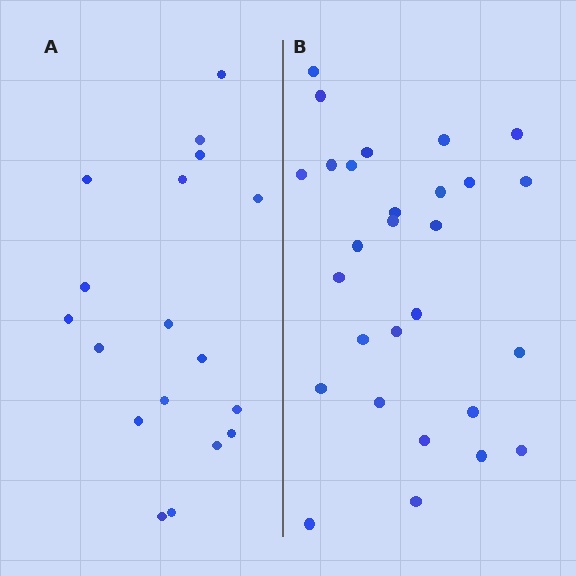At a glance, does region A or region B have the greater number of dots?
Region B (the right region) has more dots.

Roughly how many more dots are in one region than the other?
Region B has roughly 10 or so more dots than region A.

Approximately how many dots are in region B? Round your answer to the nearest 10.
About 30 dots. (The exact count is 28, which rounds to 30.)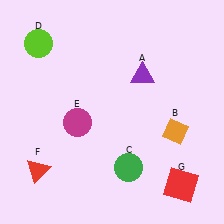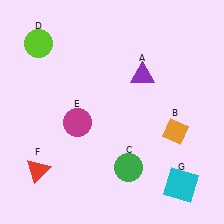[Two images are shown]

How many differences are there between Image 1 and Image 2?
There is 1 difference between the two images.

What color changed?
The square (G) changed from red in Image 1 to cyan in Image 2.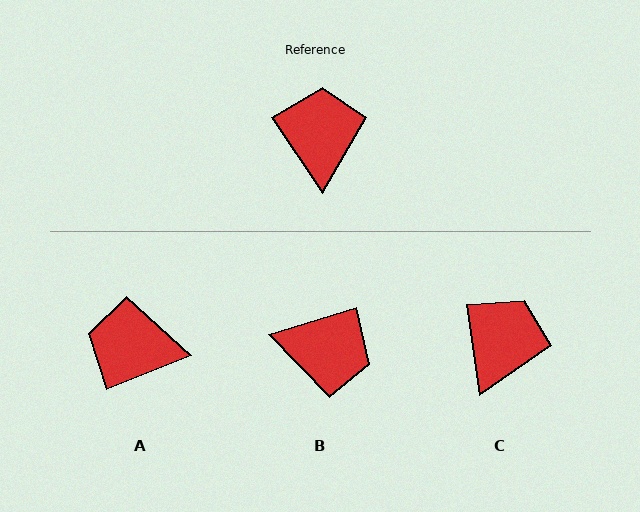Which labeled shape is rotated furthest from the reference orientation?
B, about 107 degrees away.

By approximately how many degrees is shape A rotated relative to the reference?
Approximately 78 degrees counter-clockwise.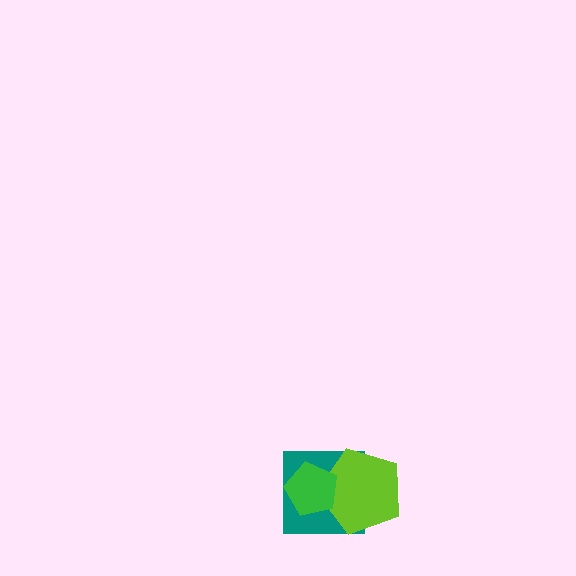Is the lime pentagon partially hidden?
Yes, it is partially covered by another shape.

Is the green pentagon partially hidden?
No, no other shape covers it.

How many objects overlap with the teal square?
2 objects overlap with the teal square.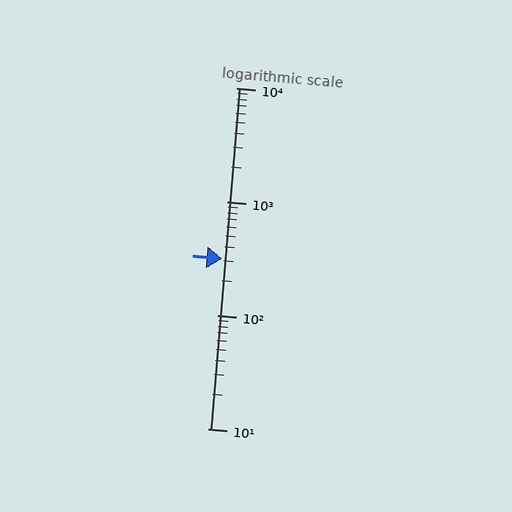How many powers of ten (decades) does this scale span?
The scale spans 3 decades, from 10 to 10000.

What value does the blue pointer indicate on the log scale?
The pointer indicates approximately 310.